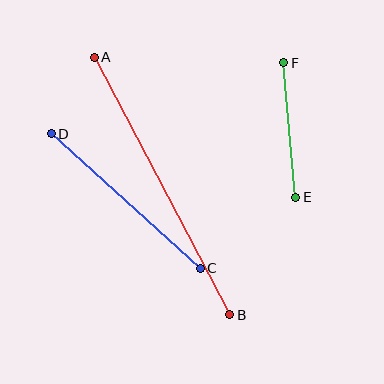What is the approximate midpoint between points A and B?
The midpoint is at approximately (162, 186) pixels.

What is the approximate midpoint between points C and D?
The midpoint is at approximately (126, 201) pixels.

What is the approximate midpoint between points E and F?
The midpoint is at approximately (290, 130) pixels.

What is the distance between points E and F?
The distance is approximately 135 pixels.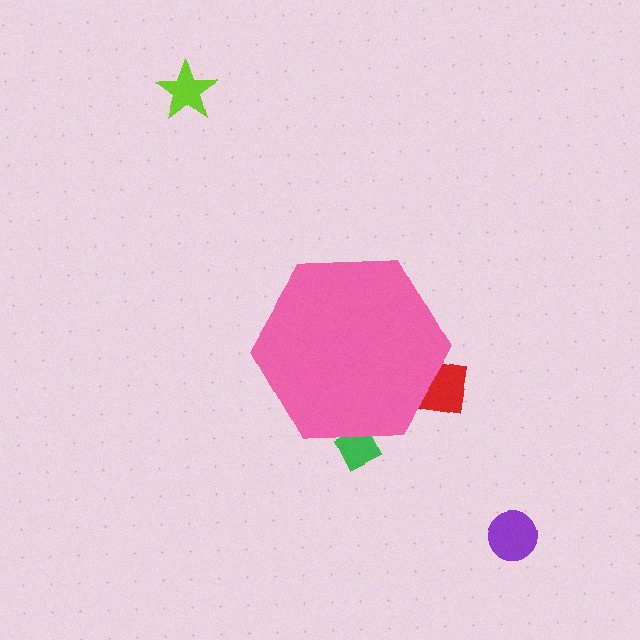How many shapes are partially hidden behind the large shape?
2 shapes are partially hidden.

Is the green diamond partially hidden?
Yes, the green diamond is partially hidden behind the pink hexagon.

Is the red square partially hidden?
Yes, the red square is partially hidden behind the pink hexagon.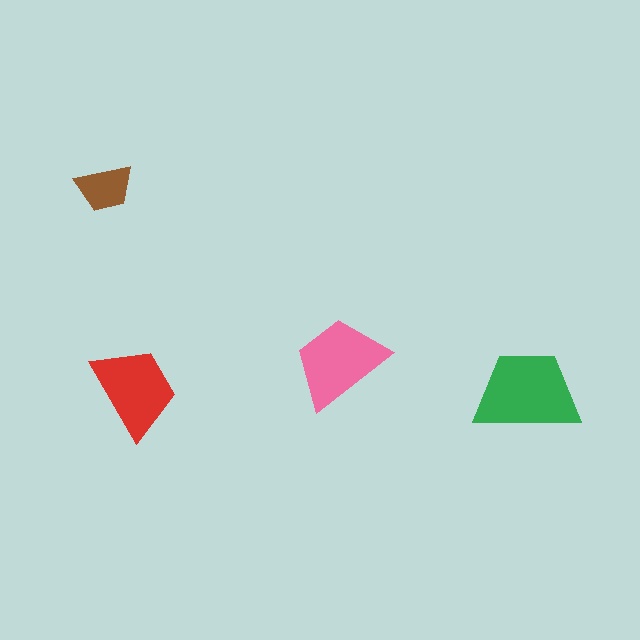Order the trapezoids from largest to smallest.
the green one, the pink one, the red one, the brown one.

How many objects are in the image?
There are 4 objects in the image.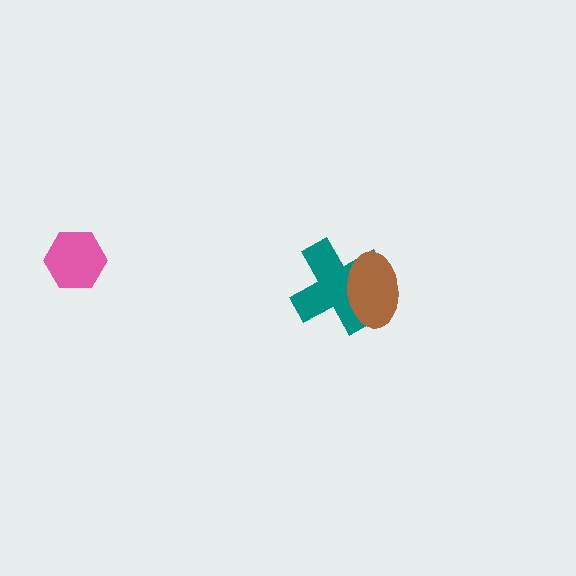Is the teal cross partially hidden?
Yes, it is partially covered by another shape.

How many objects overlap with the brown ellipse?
1 object overlaps with the brown ellipse.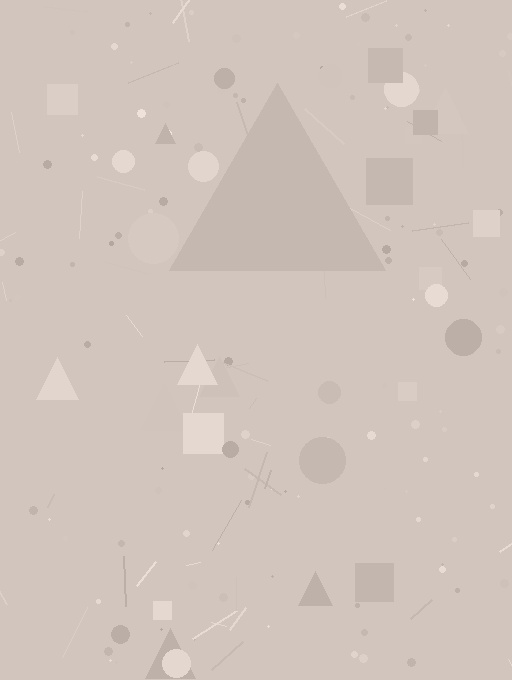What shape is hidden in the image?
A triangle is hidden in the image.